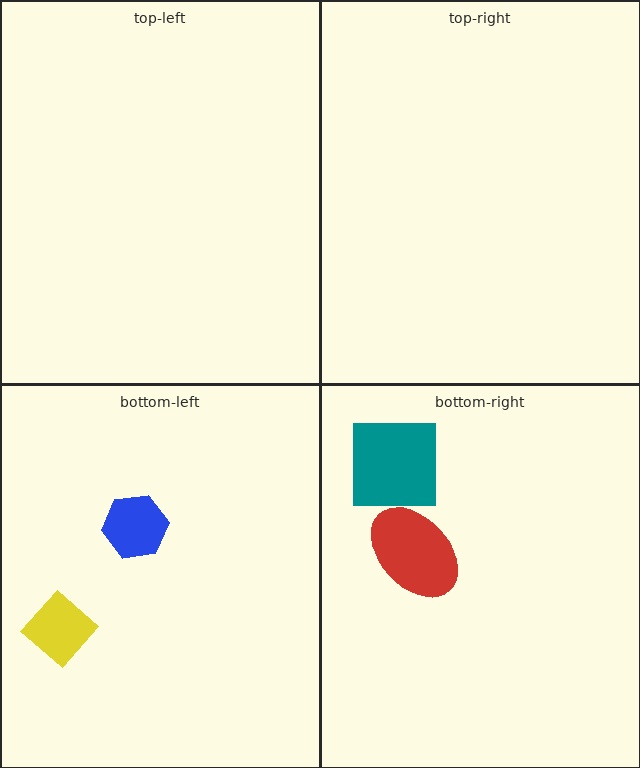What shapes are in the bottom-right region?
The red ellipse, the teal square.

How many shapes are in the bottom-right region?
2.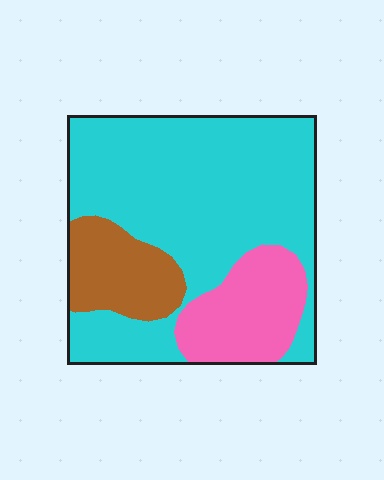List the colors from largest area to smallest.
From largest to smallest: cyan, pink, brown.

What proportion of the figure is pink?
Pink covers about 20% of the figure.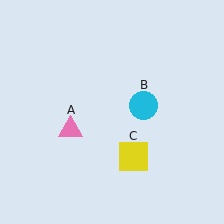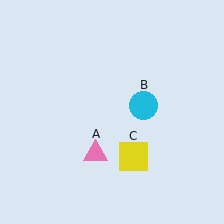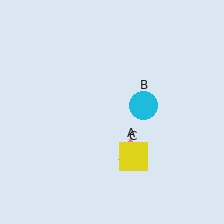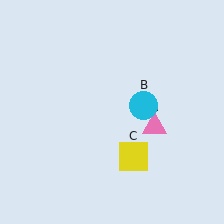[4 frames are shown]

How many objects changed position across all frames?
1 object changed position: pink triangle (object A).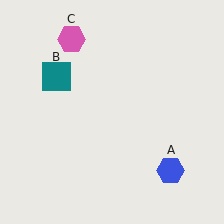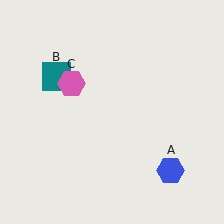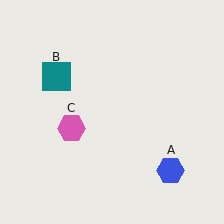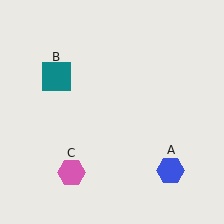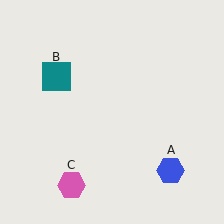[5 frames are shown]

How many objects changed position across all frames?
1 object changed position: pink hexagon (object C).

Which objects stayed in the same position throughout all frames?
Blue hexagon (object A) and teal square (object B) remained stationary.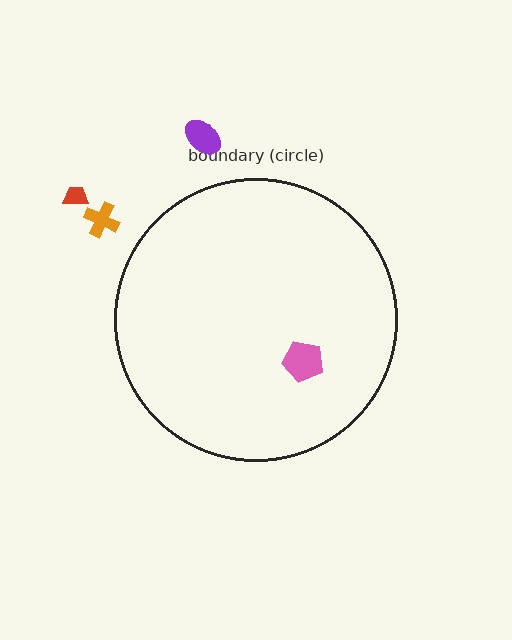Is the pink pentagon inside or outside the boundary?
Inside.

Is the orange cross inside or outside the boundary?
Outside.